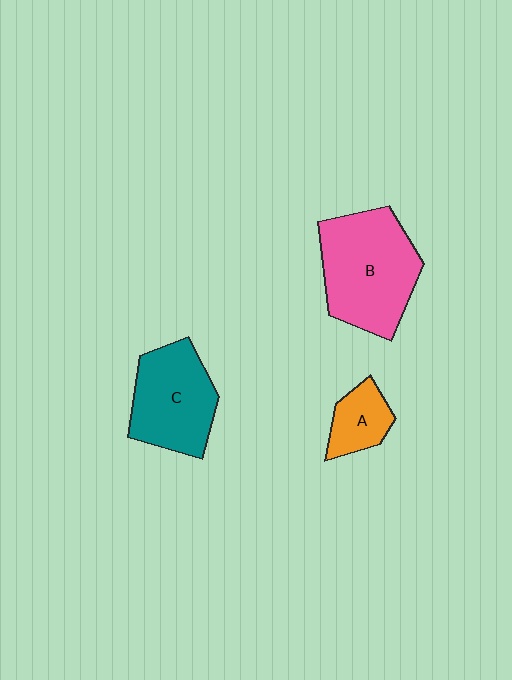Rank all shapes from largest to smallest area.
From largest to smallest: B (pink), C (teal), A (orange).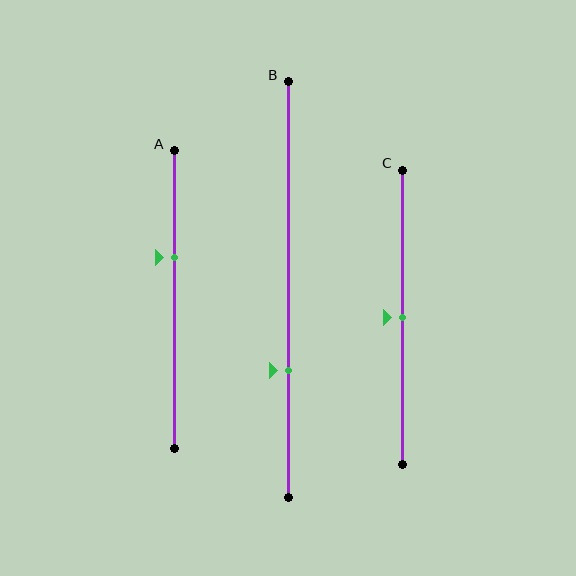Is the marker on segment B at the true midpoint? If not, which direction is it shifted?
No, the marker on segment B is shifted downward by about 19% of the segment length.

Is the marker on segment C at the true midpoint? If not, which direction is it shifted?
Yes, the marker on segment C is at the true midpoint.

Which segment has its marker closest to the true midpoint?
Segment C has its marker closest to the true midpoint.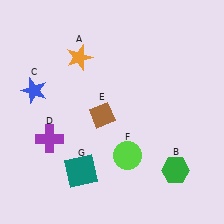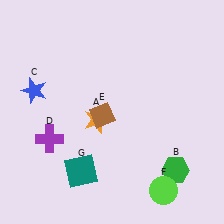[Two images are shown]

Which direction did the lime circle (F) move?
The lime circle (F) moved right.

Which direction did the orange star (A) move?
The orange star (A) moved down.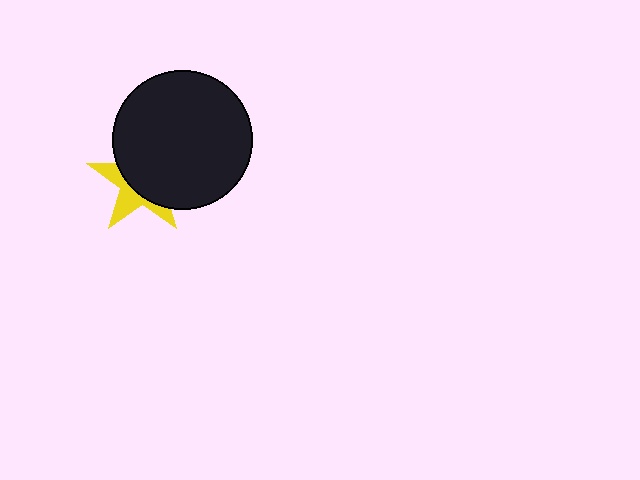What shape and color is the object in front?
The object in front is a black circle.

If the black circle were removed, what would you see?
You would see the complete yellow star.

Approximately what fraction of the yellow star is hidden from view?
Roughly 63% of the yellow star is hidden behind the black circle.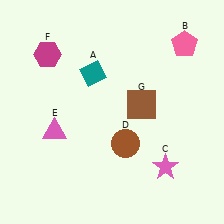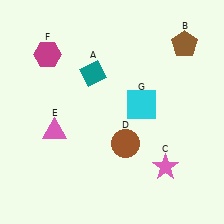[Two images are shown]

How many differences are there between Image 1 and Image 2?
There are 2 differences between the two images.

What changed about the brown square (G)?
In Image 1, G is brown. In Image 2, it changed to cyan.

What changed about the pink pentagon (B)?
In Image 1, B is pink. In Image 2, it changed to brown.